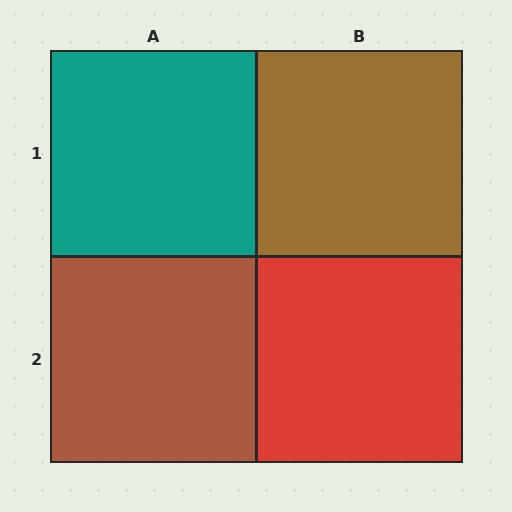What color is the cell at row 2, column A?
Brown.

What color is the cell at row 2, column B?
Red.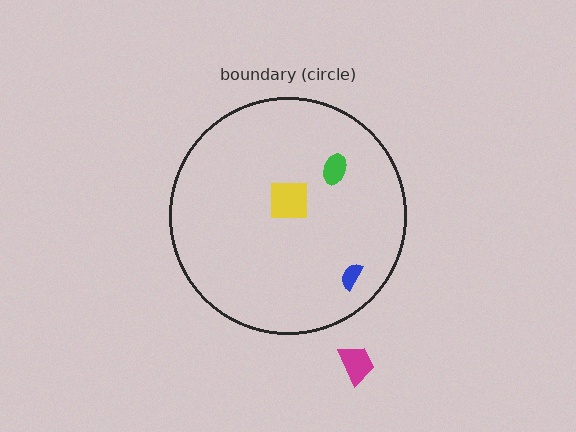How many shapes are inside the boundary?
3 inside, 1 outside.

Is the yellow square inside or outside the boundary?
Inside.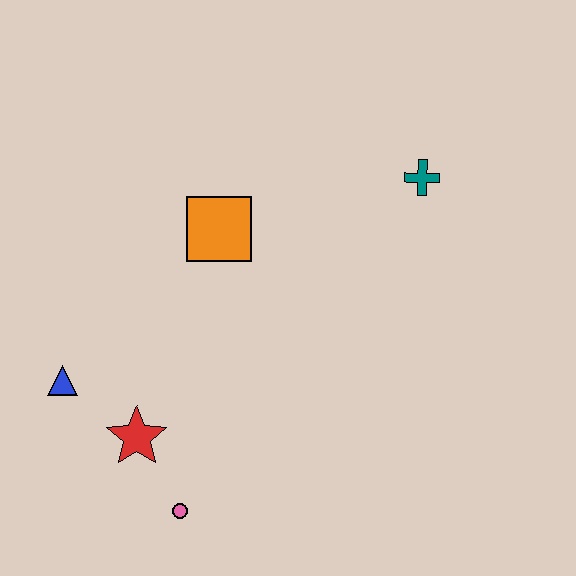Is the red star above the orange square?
No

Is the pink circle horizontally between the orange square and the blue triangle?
Yes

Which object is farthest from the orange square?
The pink circle is farthest from the orange square.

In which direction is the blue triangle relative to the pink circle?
The blue triangle is above the pink circle.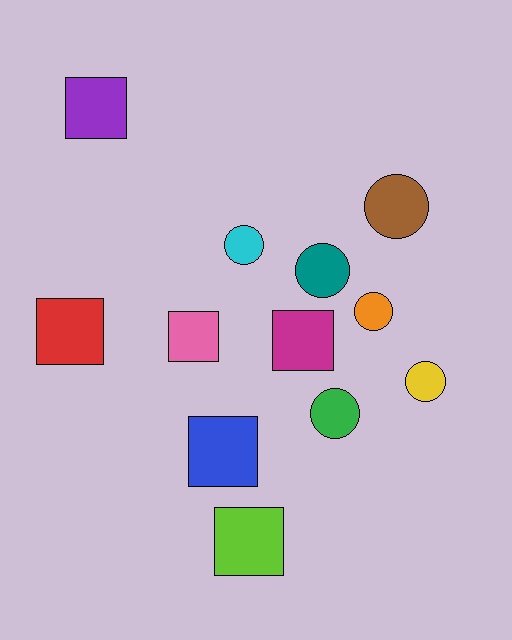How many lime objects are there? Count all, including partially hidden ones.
There is 1 lime object.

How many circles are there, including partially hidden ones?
There are 6 circles.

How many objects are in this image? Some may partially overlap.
There are 12 objects.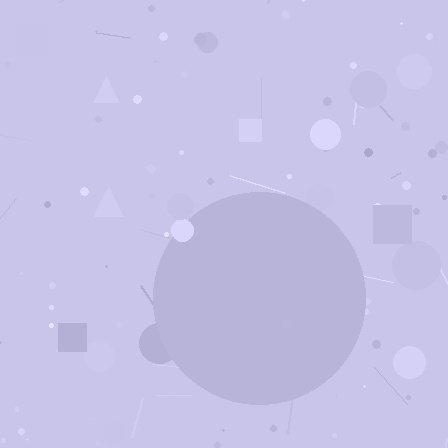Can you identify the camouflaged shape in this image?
The camouflaged shape is a circle.